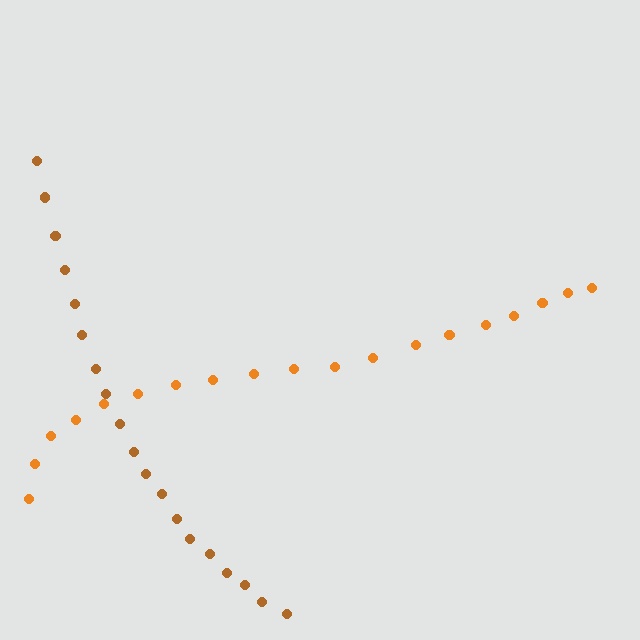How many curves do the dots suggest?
There are 2 distinct paths.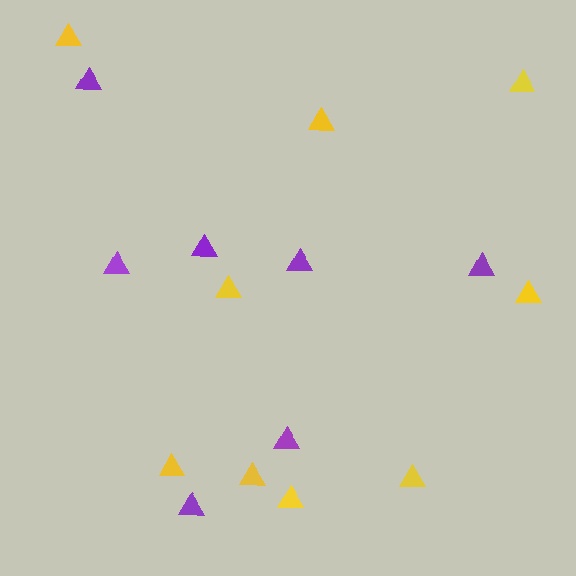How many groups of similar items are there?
There are 2 groups: one group of purple triangles (7) and one group of yellow triangles (9).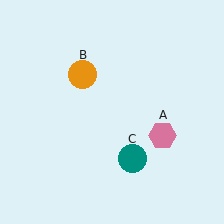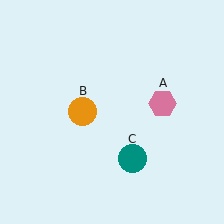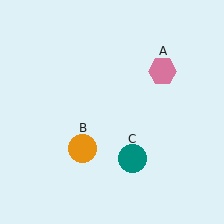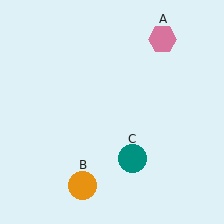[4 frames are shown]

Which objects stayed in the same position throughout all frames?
Teal circle (object C) remained stationary.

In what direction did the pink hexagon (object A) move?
The pink hexagon (object A) moved up.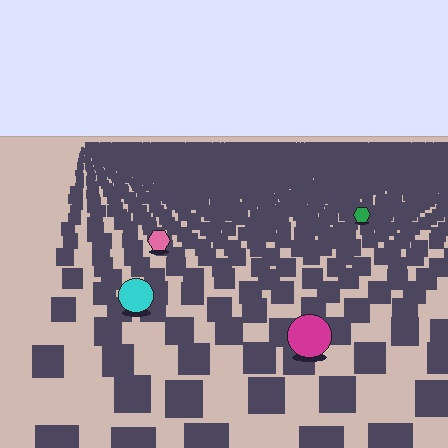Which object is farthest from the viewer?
The green hexagon is farthest from the viewer. It appears smaller and the ground texture around it is denser.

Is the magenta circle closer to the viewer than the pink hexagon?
Yes. The magenta circle is closer — you can tell from the texture gradient: the ground texture is coarser near it.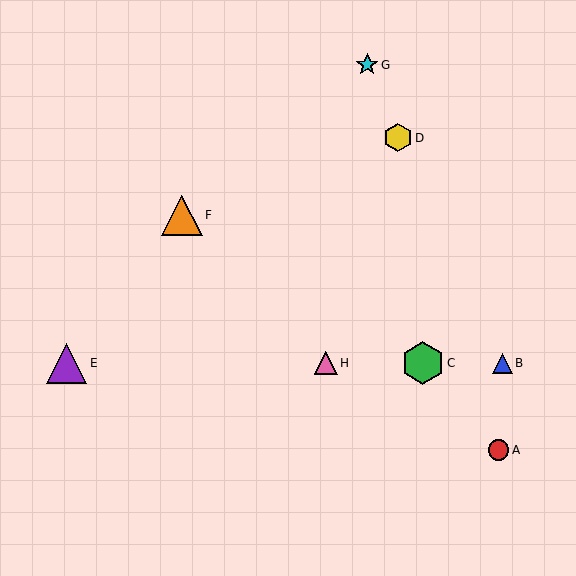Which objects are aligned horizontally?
Objects B, C, E, H are aligned horizontally.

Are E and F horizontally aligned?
No, E is at y≈363 and F is at y≈215.